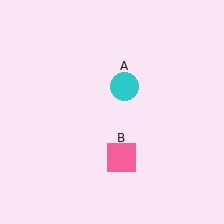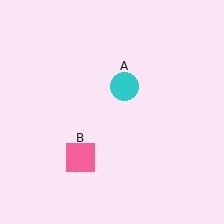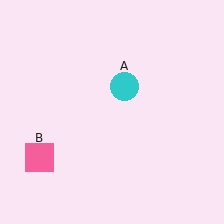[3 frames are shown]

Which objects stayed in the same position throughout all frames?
Cyan circle (object A) remained stationary.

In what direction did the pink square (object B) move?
The pink square (object B) moved left.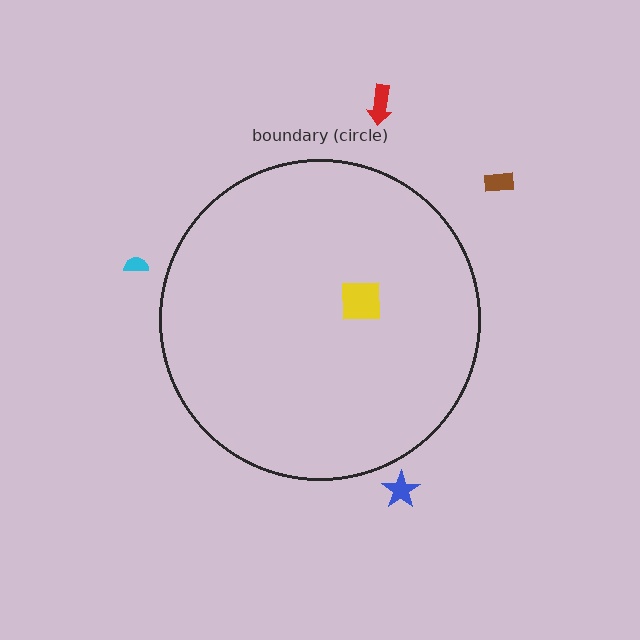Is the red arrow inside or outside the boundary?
Outside.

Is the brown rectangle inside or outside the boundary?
Outside.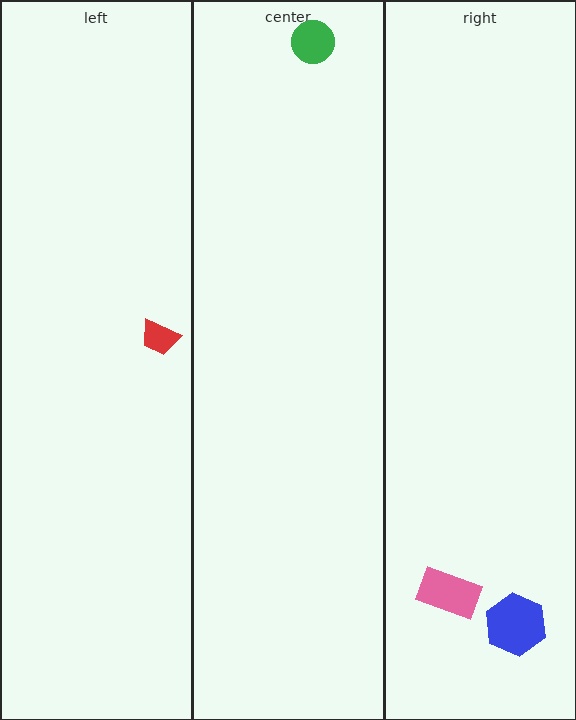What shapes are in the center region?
The green circle.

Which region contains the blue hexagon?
The right region.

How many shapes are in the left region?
1.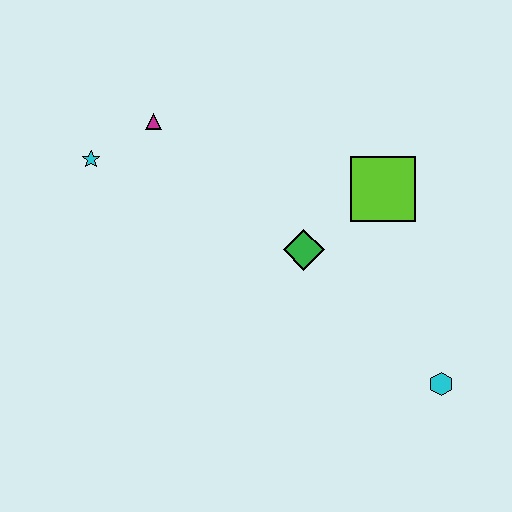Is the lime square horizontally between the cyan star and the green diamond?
No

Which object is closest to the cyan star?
The magenta triangle is closest to the cyan star.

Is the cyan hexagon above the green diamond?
No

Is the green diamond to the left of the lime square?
Yes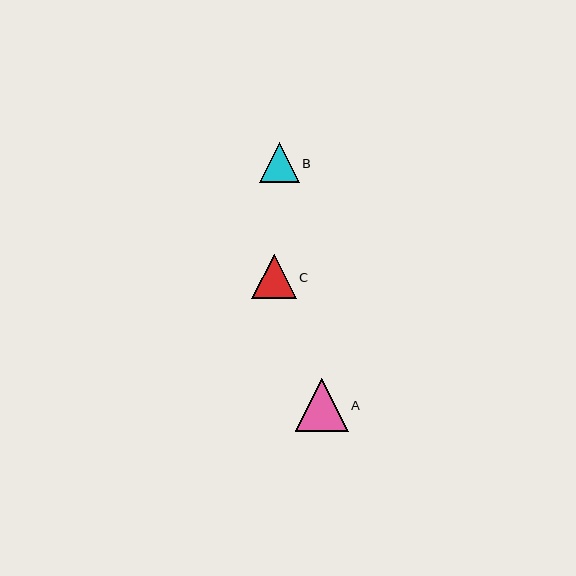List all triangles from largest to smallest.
From largest to smallest: A, C, B.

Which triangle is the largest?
Triangle A is the largest with a size of approximately 53 pixels.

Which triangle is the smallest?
Triangle B is the smallest with a size of approximately 40 pixels.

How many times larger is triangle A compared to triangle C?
Triangle A is approximately 1.2 times the size of triangle C.